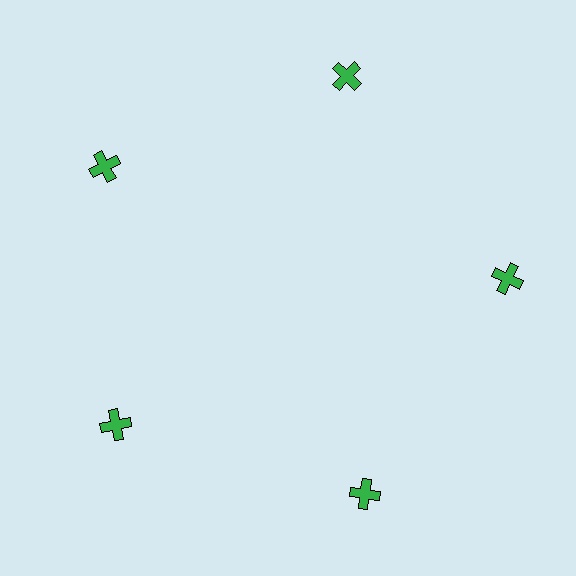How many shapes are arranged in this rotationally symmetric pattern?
There are 5 shapes, arranged in 5 groups of 1.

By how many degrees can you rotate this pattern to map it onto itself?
The pattern maps onto itself every 72 degrees of rotation.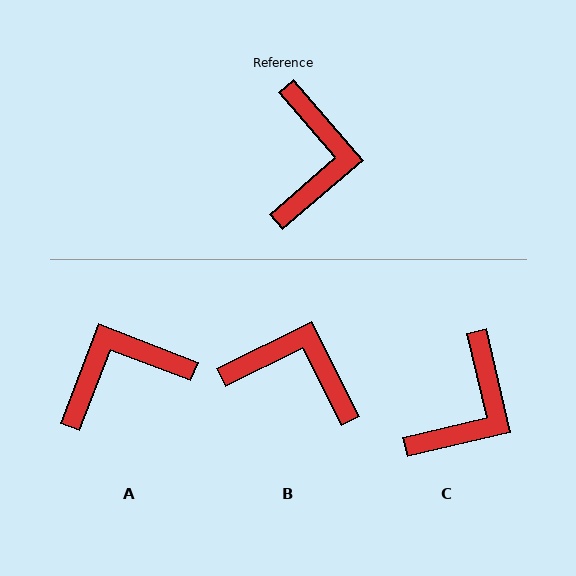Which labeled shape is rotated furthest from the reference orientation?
A, about 118 degrees away.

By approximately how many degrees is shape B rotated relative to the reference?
Approximately 76 degrees counter-clockwise.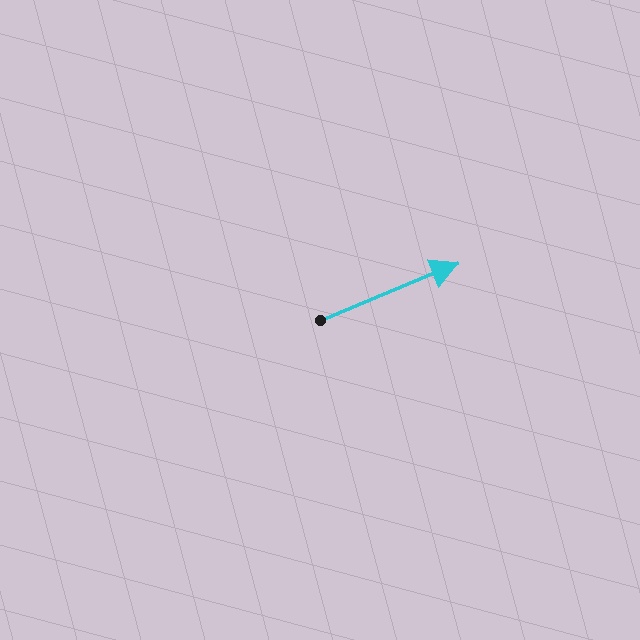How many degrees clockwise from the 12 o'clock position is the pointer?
Approximately 68 degrees.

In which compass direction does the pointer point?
East.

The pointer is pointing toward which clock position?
Roughly 2 o'clock.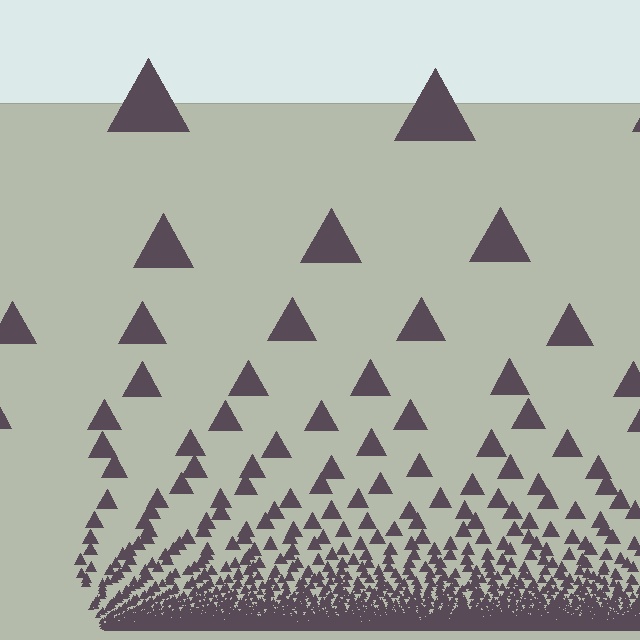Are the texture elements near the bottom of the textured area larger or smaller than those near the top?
Smaller. The gradient is inverted — elements near the bottom are smaller and denser.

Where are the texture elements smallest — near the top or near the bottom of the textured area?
Near the bottom.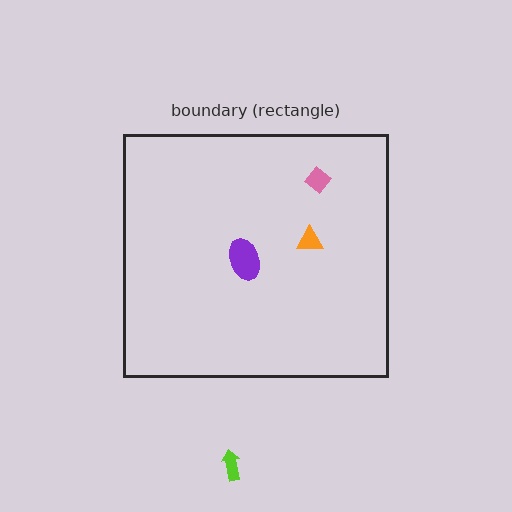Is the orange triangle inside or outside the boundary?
Inside.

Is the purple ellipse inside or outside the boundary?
Inside.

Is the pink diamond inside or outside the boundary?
Inside.